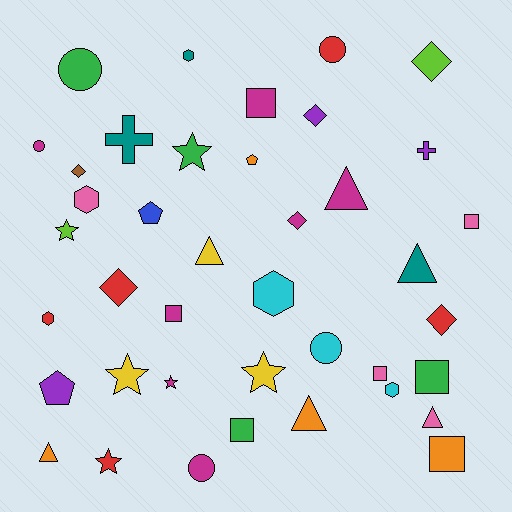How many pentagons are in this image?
There are 3 pentagons.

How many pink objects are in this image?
There are 4 pink objects.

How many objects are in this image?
There are 40 objects.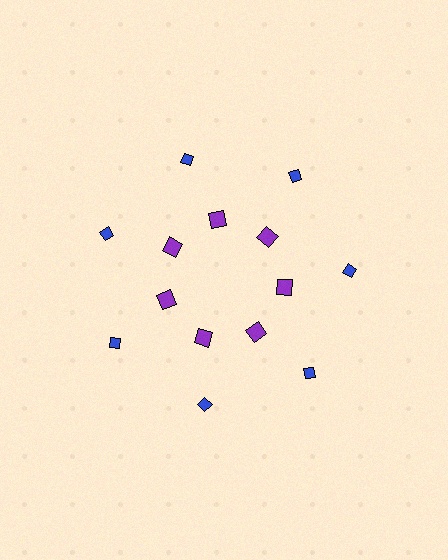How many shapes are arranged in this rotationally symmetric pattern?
There are 14 shapes, arranged in 7 groups of 2.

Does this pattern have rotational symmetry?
Yes, this pattern has 7-fold rotational symmetry. It looks the same after rotating 51 degrees around the center.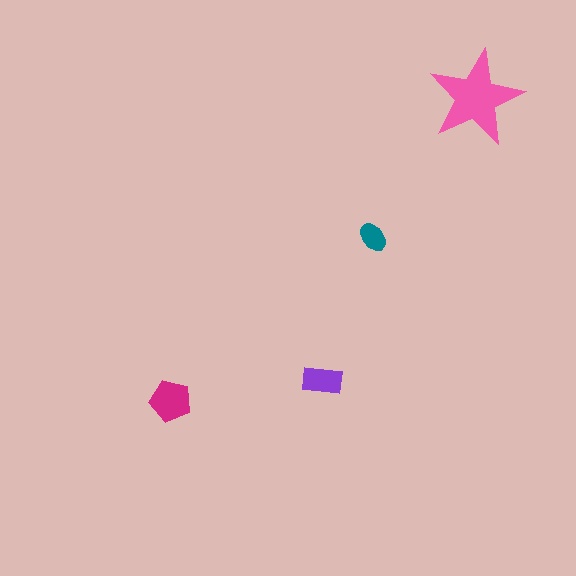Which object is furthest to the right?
The pink star is rightmost.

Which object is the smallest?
The teal ellipse.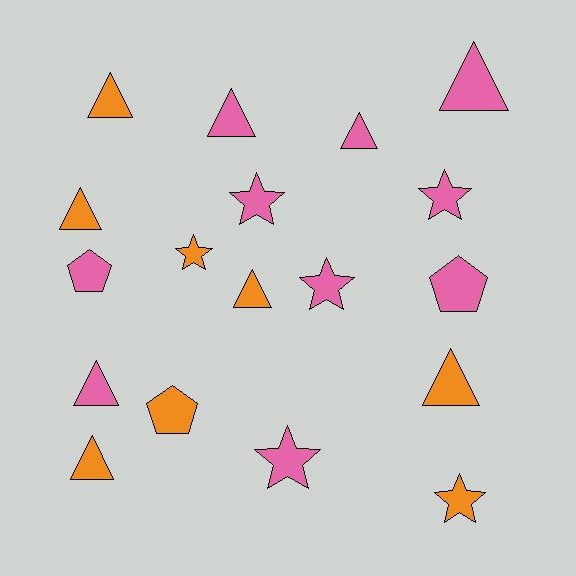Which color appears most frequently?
Pink, with 10 objects.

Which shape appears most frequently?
Triangle, with 9 objects.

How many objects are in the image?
There are 18 objects.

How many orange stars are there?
There are 2 orange stars.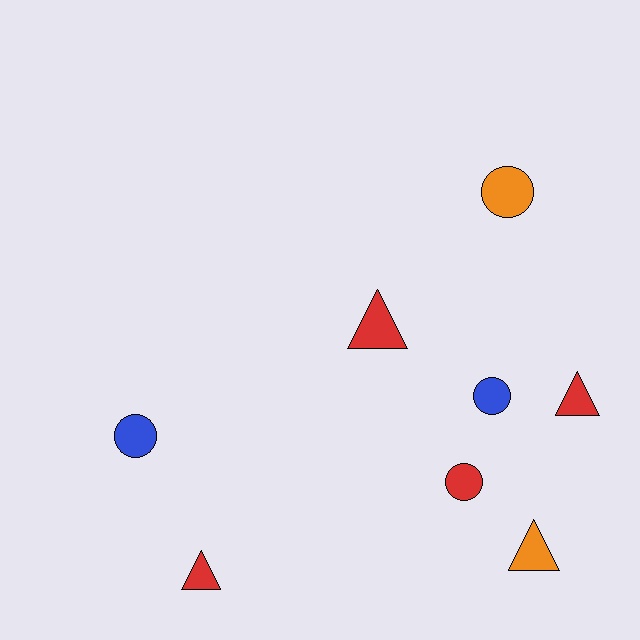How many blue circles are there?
There are 2 blue circles.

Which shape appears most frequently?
Circle, with 4 objects.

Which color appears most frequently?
Red, with 4 objects.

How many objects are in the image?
There are 8 objects.